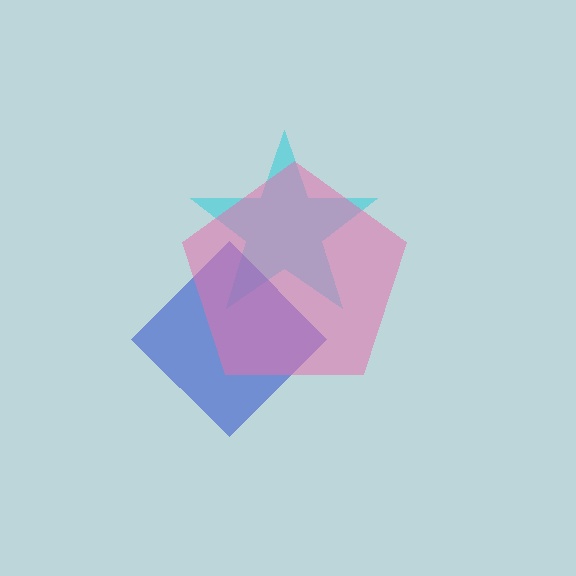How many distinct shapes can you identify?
There are 3 distinct shapes: a cyan star, a blue diamond, a pink pentagon.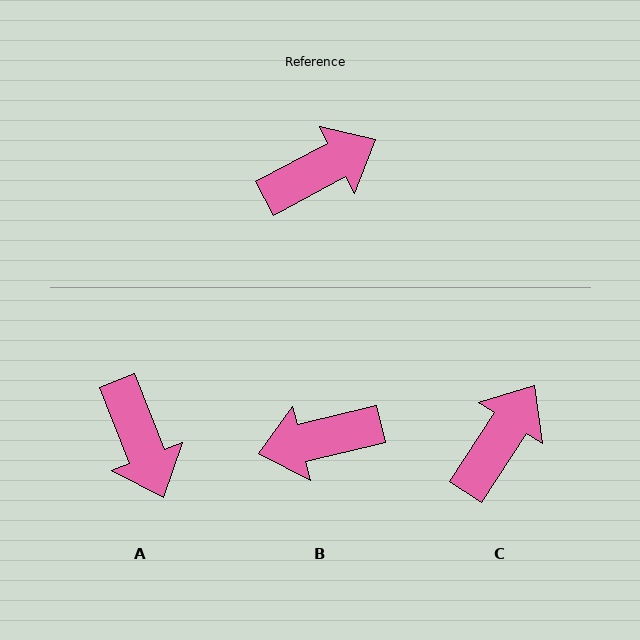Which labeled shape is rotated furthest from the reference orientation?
B, about 166 degrees away.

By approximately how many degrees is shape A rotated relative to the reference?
Approximately 96 degrees clockwise.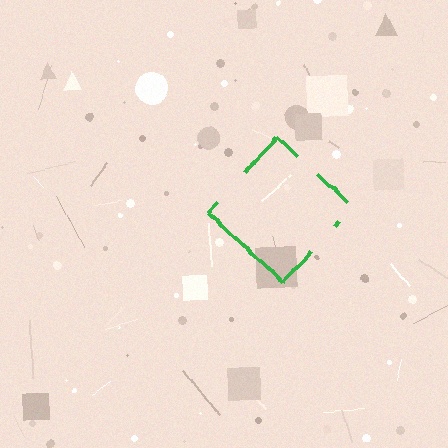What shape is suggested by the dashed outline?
The dashed outline suggests a diamond.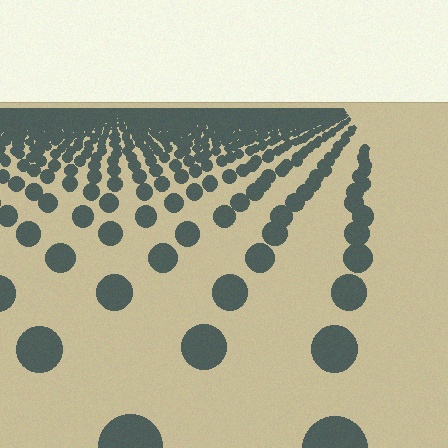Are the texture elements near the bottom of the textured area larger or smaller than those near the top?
Larger. Near the bottom, elements are closer to the viewer and appear at a bigger on-screen size.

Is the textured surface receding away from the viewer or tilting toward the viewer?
The surface is receding away from the viewer. Texture elements get smaller and denser toward the top.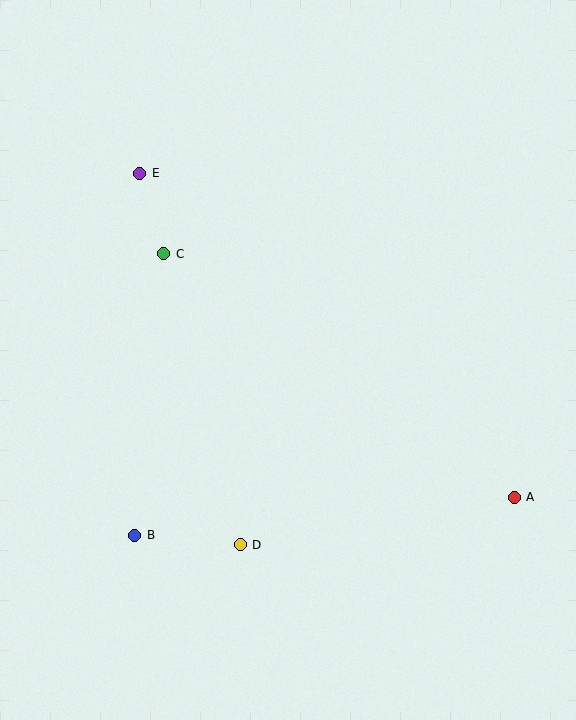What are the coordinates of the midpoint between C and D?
The midpoint between C and D is at (202, 399).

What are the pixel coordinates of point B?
Point B is at (135, 535).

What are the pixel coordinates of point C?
Point C is at (164, 254).